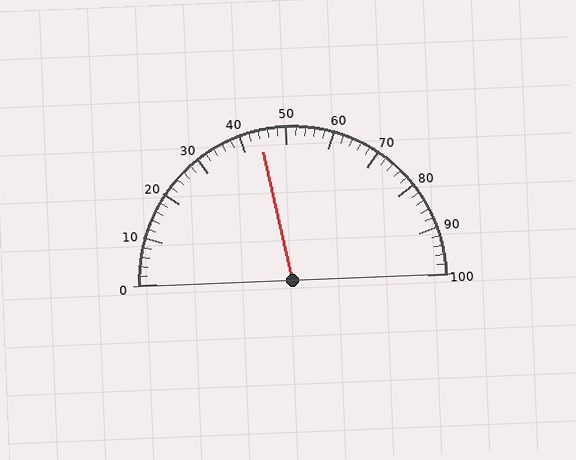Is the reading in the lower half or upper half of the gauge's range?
The reading is in the lower half of the range (0 to 100).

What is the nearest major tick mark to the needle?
The nearest major tick mark is 40.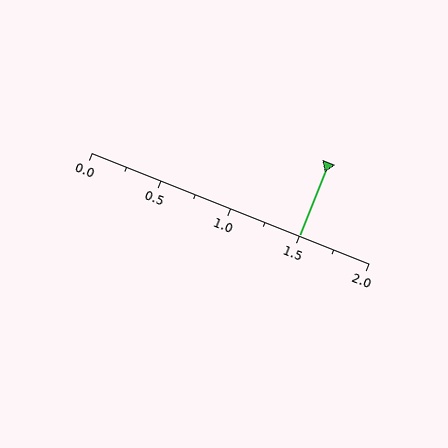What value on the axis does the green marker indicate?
The marker indicates approximately 1.5.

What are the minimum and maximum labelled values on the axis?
The axis runs from 0.0 to 2.0.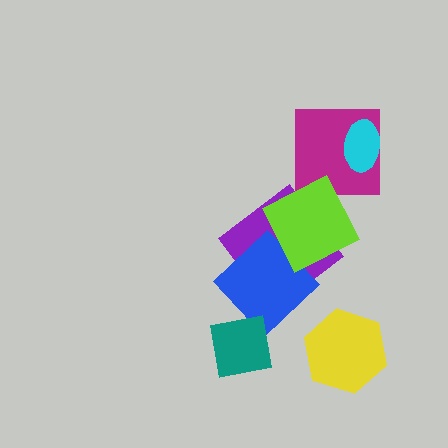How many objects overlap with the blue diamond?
1 object overlaps with the blue diamond.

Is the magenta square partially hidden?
Yes, it is partially covered by another shape.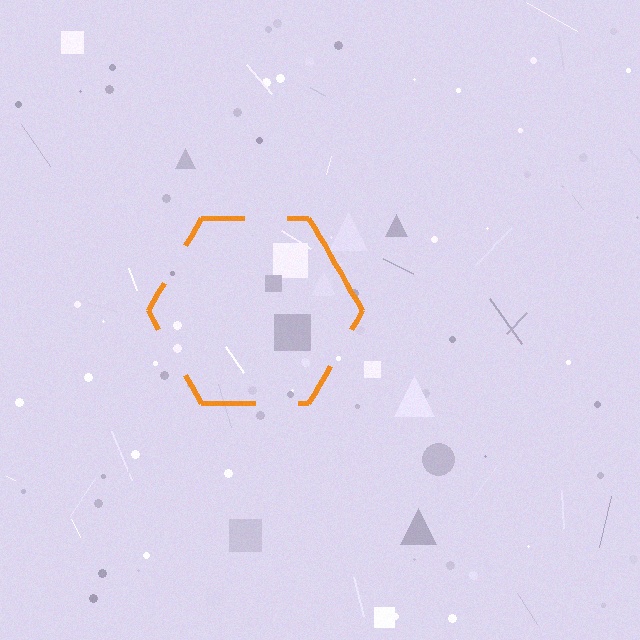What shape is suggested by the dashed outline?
The dashed outline suggests a hexagon.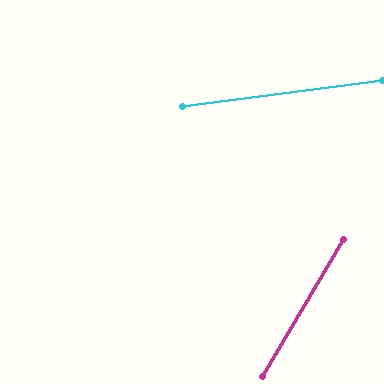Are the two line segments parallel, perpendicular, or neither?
Neither parallel nor perpendicular — they differ by about 52°.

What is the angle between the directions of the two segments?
Approximately 52 degrees.